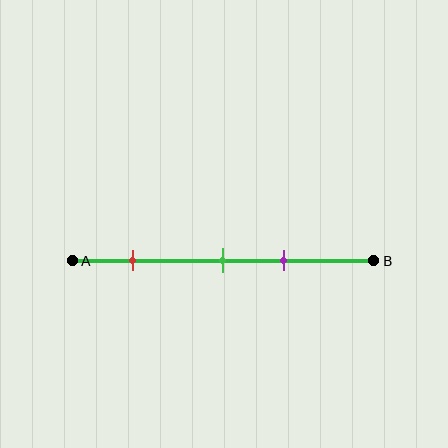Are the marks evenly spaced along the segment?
No, the marks are not evenly spaced.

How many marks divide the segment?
There are 3 marks dividing the segment.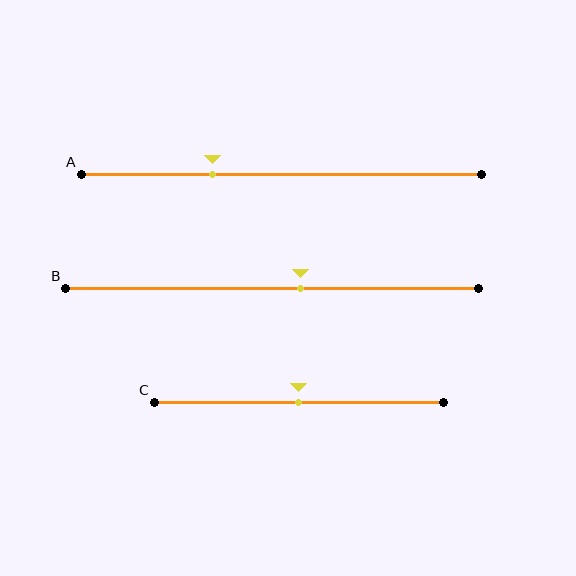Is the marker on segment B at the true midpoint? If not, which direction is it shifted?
No, the marker on segment B is shifted to the right by about 7% of the segment length.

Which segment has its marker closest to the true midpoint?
Segment C has its marker closest to the true midpoint.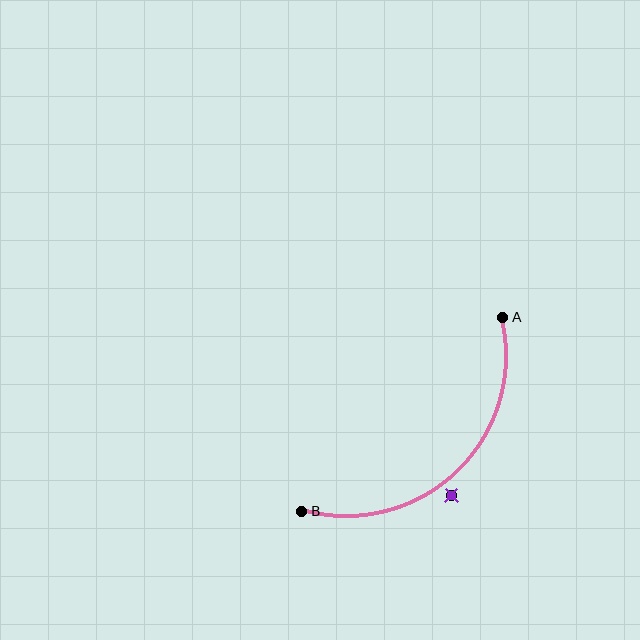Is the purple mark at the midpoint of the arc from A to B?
No — the purple mark does not lie on the arc at all. It sits slightly outside the curve.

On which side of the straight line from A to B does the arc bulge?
The arc bulges below and to the right of the straight line connecting A and B.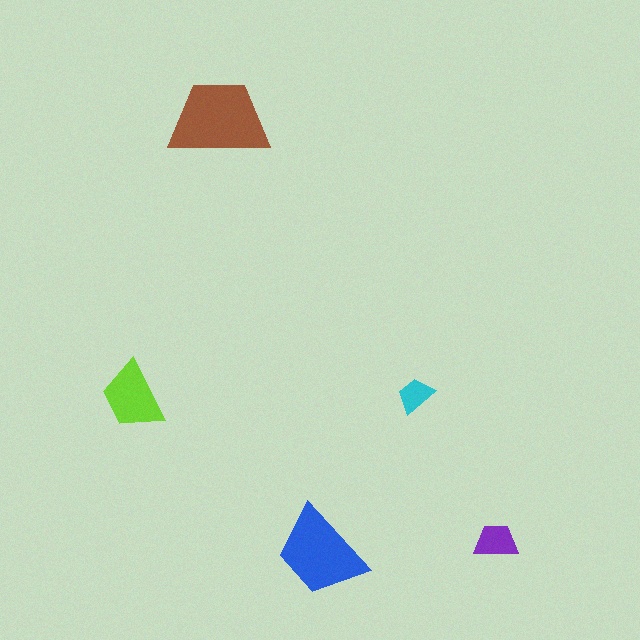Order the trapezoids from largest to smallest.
the brown one, the blue one, the lime one, the purple one, the cyan one.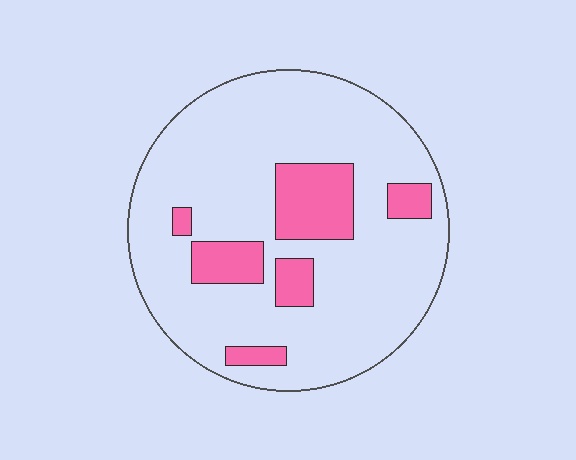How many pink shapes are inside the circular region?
6.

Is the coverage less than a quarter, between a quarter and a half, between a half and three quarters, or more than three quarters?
Less than a quarter.